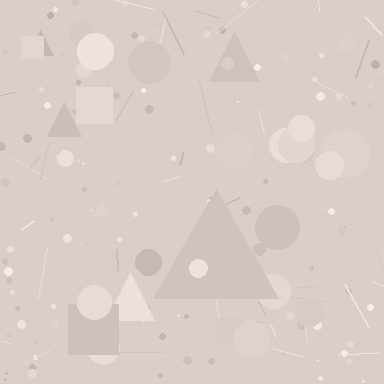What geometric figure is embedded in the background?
A triangle is embedded in the background.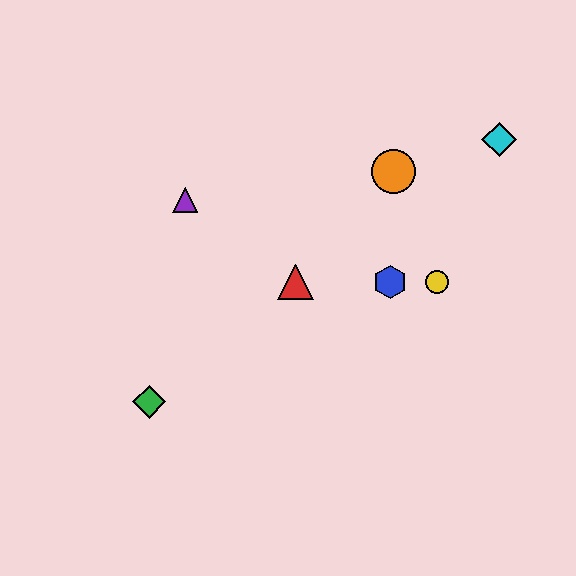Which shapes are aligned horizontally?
The red triangle, the blue hexagon, the yellow circle are aligned horizontally.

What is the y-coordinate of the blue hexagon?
The blue hexagon is at y≈282.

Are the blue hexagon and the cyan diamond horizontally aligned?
No, the blue hexagon is at y≈282 and the cyan diamond is at y≈140.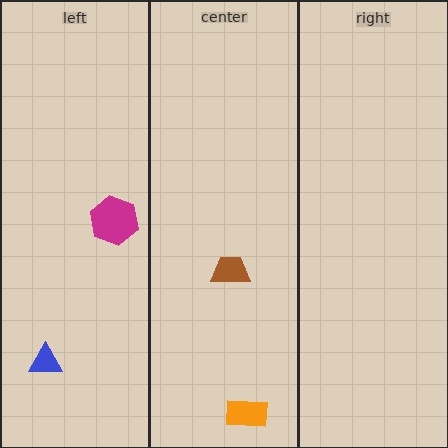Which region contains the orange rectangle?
The center region.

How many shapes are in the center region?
2.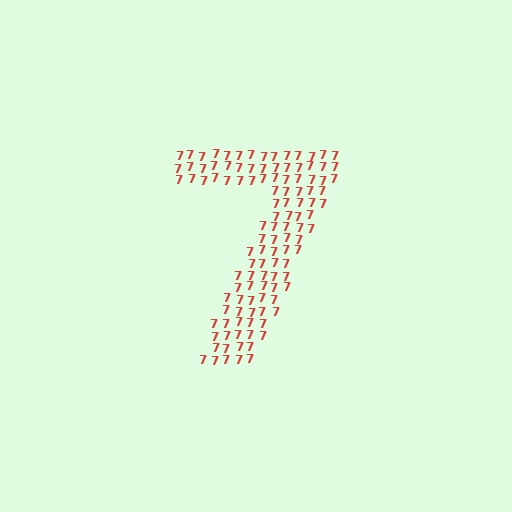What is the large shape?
The large shape is the digit 7.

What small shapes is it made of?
It is made of small digit 7's.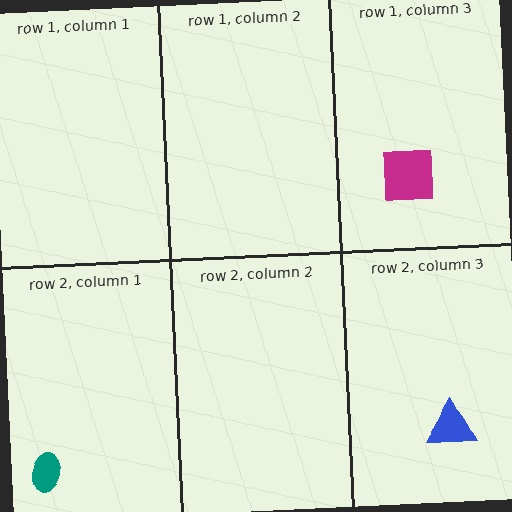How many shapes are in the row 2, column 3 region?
1.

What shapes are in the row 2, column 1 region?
The teal ellipse.